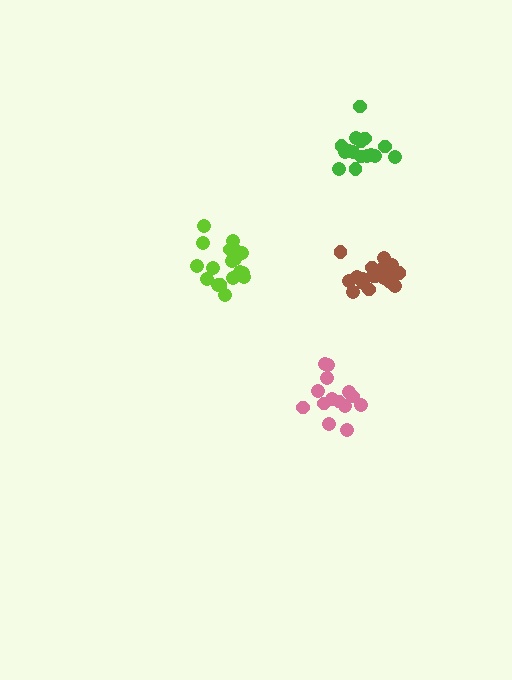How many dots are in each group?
Group 1: 19 dots, Group 2: 16 dots, Group 3: 20 dots, Group 4: 14 dots (69 total).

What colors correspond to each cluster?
The clusters are colored: lime, green, brown, pink.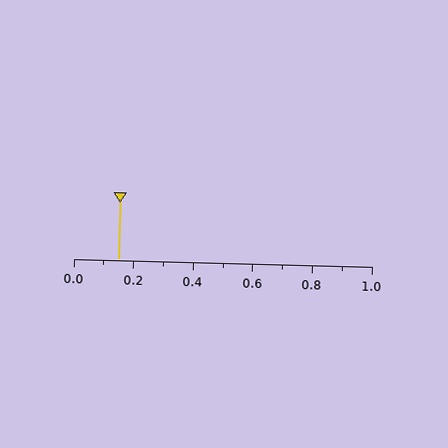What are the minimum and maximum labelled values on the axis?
The axis runs from 0.0 to 1.0.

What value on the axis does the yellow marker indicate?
The marker indicates approximately 0.15.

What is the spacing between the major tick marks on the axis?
The major ticks are spaced 0.2 apart.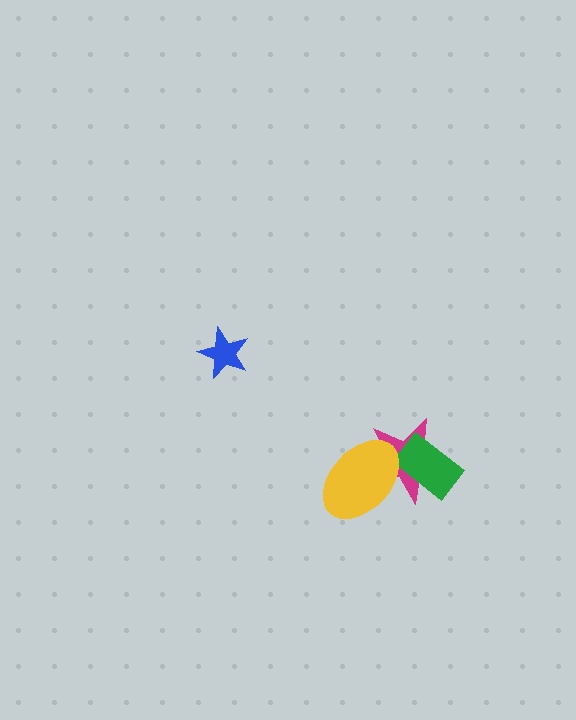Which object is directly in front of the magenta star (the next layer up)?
The green rectangle is directly in front of the magenta star.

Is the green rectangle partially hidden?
Yes, it is partially covered by another shape.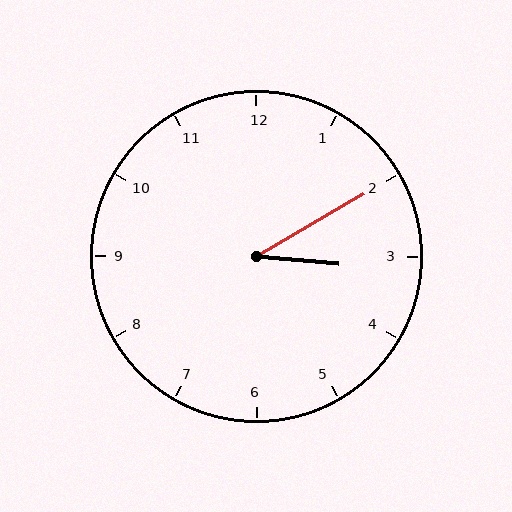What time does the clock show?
3:10.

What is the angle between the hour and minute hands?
Approximately 35 degrees.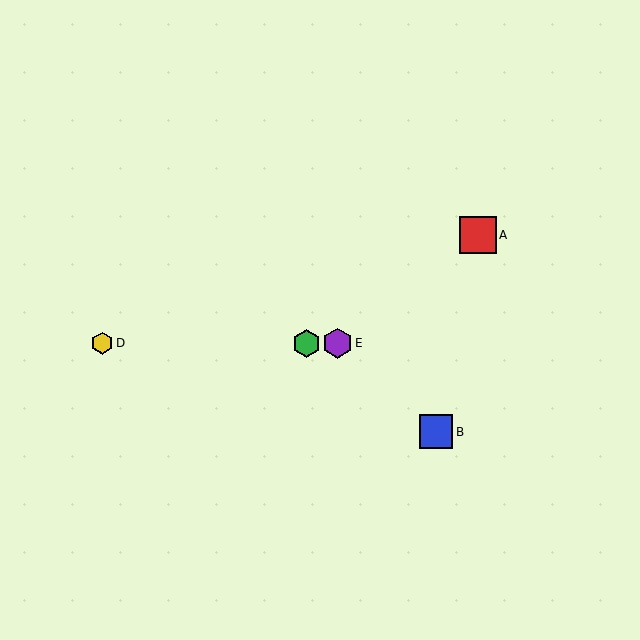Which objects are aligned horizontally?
Objects C, D, E are aligned horizontally.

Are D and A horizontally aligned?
No, D is at y≈343 and A is at y≈235.